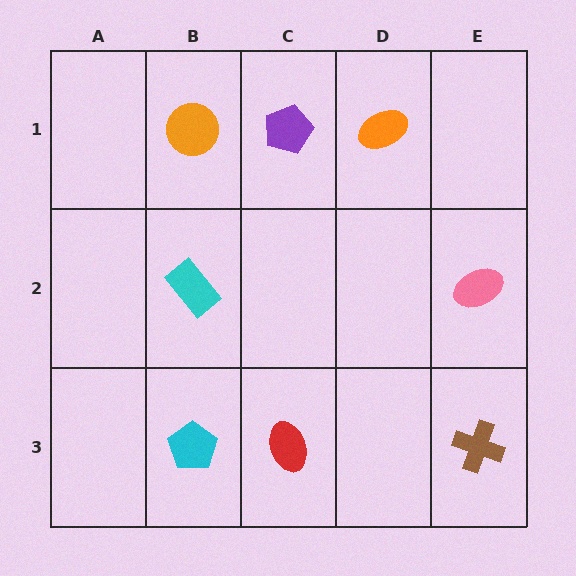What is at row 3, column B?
A cyan pentagon.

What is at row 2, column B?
A cyan rectangle.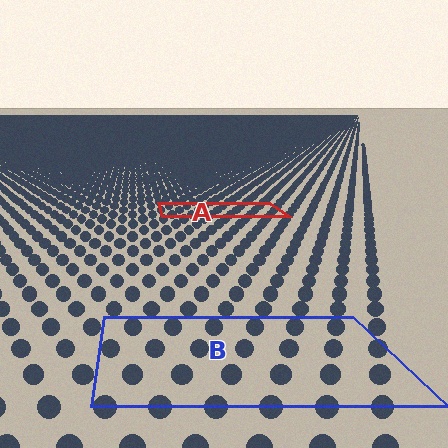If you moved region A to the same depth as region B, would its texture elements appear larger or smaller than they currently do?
They would appear larger. At a closer depth, the same texture elements are projected at a bigger on-screen size.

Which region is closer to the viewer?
Region B is closer. The texture elements there are larger and more spread out.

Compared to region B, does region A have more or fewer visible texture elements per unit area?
Region A has more texture elements per unit area — they are packed more densely because it is farther away.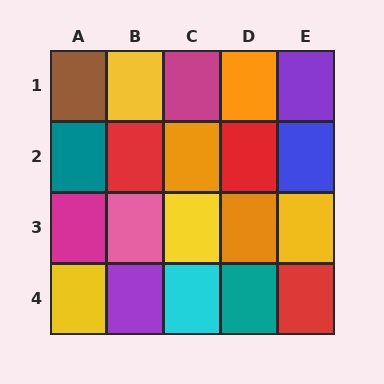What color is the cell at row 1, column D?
Orange.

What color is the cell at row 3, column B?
Pink.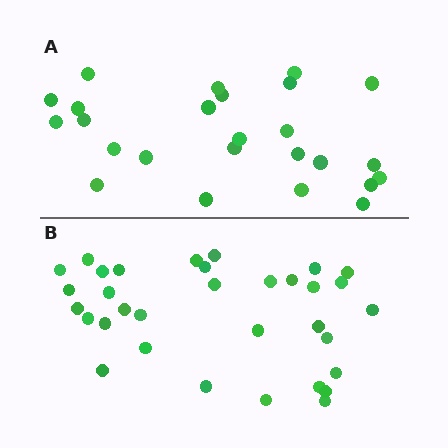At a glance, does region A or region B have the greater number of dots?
Region B (the bottom region) has more dots.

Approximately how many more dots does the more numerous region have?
Region B has roughly 8 or so more dots than region A.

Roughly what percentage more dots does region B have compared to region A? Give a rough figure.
About 30% more.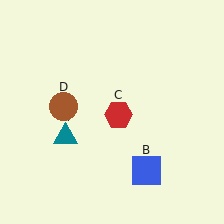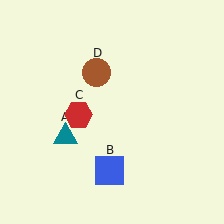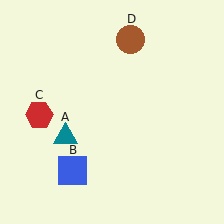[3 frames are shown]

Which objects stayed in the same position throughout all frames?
Teal triangle (object A) remained stationary.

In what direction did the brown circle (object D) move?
The brown circle (object D) moved up and to the right.